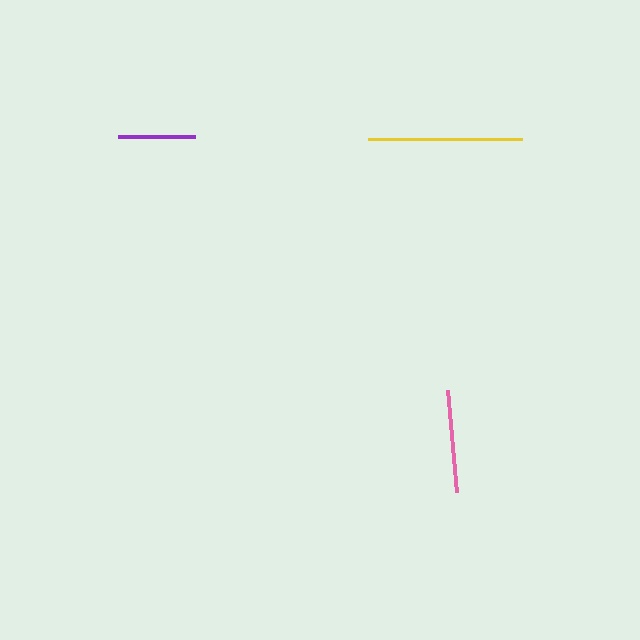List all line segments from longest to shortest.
From longest to shortest: yellow, pink, purple.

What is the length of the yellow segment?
The yellow segment is approximately 154 pixels long.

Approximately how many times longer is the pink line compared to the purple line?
The pink line is approximately 1.3 times the length of the purple line.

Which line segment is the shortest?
The purple line is the shortest at approximately 77 pixels.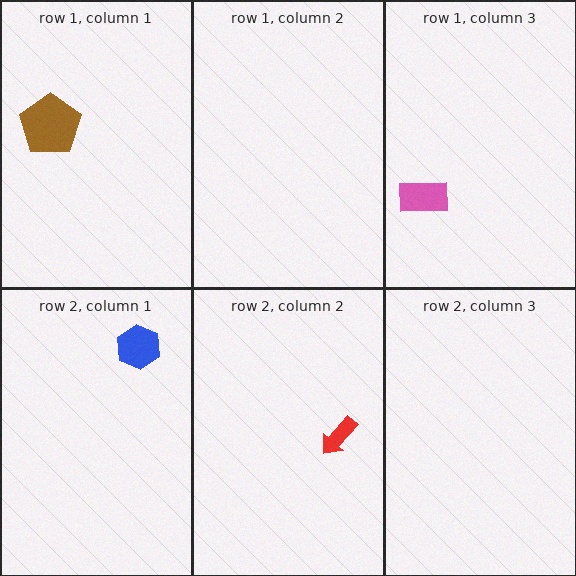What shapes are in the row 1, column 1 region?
The brown pentagon.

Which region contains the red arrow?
The row 2, column 2 region.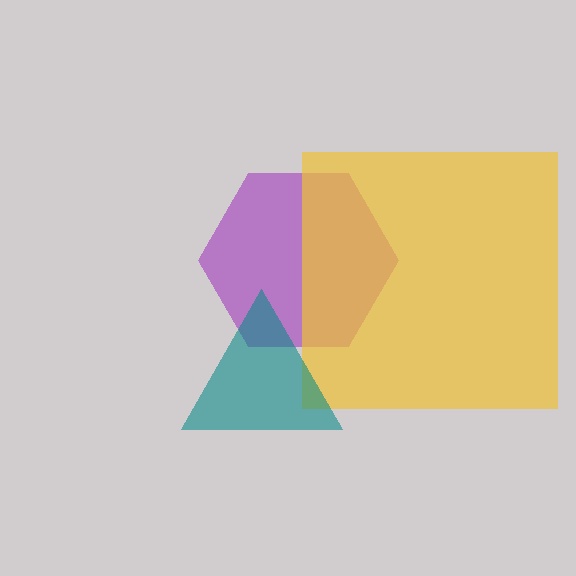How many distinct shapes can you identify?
There are 3 distinct shapes: a purple hexagon, a yellow square, a teal triangle.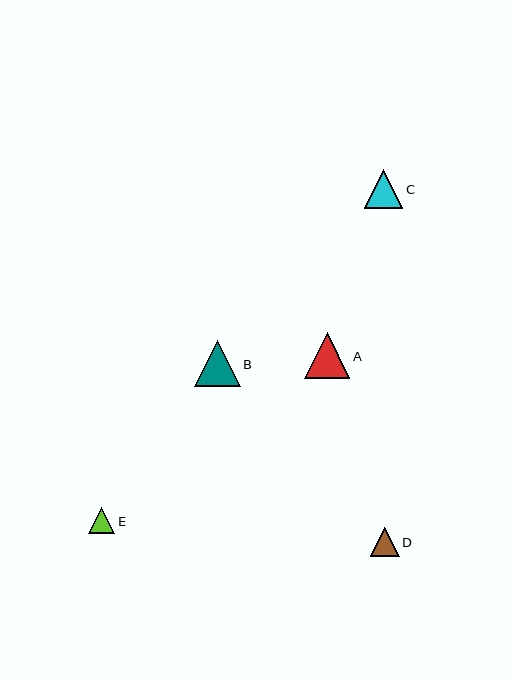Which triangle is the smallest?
Triangle E is the smallest with a size of approximately 26 pixels.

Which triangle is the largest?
Triangle B is the largest with a size of approximately 46 pixels.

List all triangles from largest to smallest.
From largest to smallest: B, A, C, D, E.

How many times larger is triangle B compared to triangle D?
Triangle B is approximately 1.6 times the size of triangle D.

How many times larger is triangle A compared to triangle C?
Triangle A is approximately 1.2 times the size of triangle C.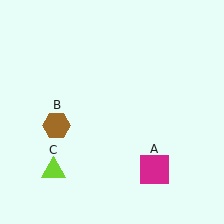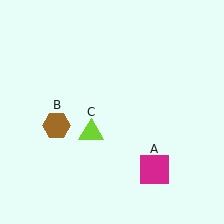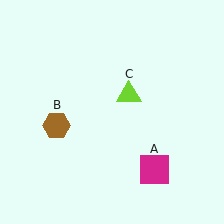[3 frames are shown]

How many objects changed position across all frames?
1 object changed position: lime triangle (object C).